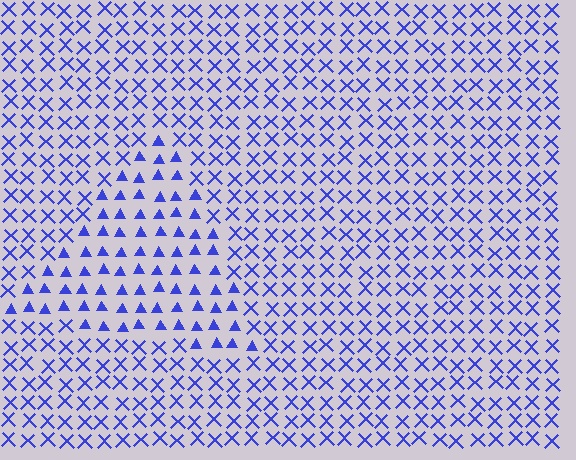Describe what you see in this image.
The image is filled with small blue elements arranged in a uniform grid. A triangle-shaped region contains triangles, while the surrounding area contains X marks. The boundary is defined purely by the change in element shape.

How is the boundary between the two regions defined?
The boundary is defined by a change in element shape: triangles inside vs. X marks outside. All elements share the same color and spacing.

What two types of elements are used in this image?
The image uses triangles inside the triangle region and X marks outside it.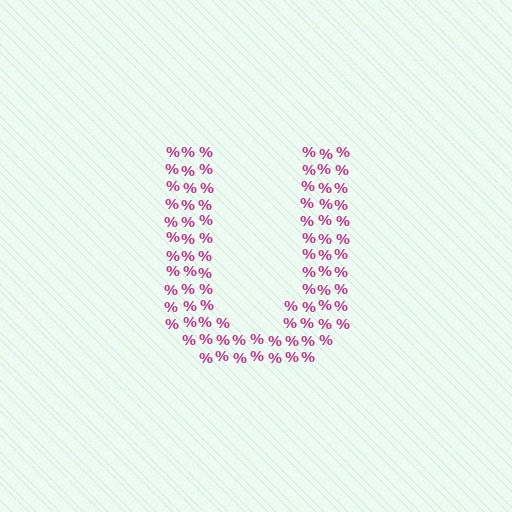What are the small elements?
The small elements are percent signs.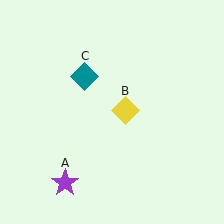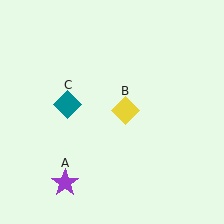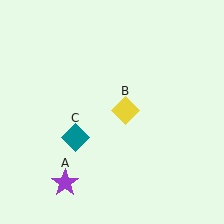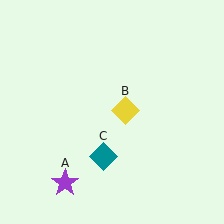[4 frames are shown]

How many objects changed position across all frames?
1 object changed position: teal diamond (object C).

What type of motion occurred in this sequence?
The teal diamond (object C) rotated counterclockwise around the center of the scene.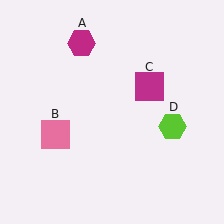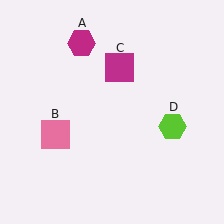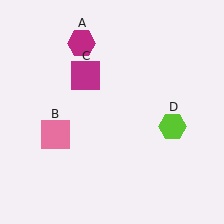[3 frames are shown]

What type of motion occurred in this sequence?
The magenta square (object C) rotated counterclockwise around the center of the scene.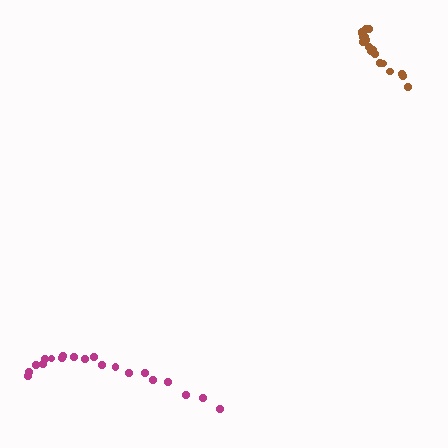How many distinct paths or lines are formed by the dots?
There are 2 distinct paths.